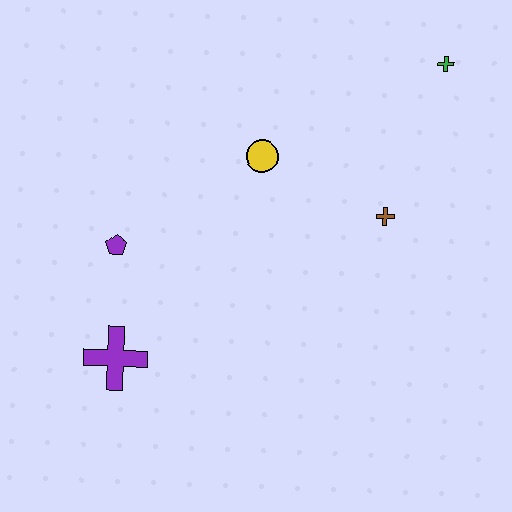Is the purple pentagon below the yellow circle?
Yes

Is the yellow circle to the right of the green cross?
No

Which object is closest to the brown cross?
The yellow circle is closest to the brown cross.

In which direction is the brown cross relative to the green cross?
The brown cross is below the green cross.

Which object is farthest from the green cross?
The purple cross is farthest from the green cross.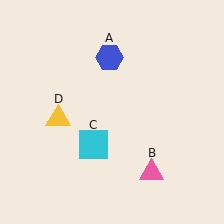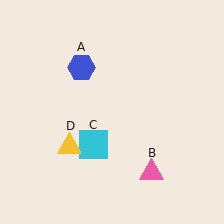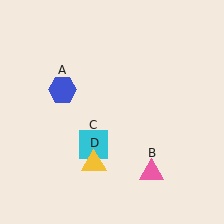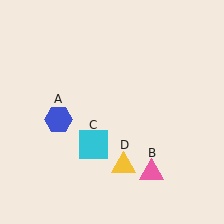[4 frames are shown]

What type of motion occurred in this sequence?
The blue hexagon (object A), yellow triangle (object D) rotated counterclockwise around the center of the scene.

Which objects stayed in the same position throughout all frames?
Pink triangle (object B) and cyan square (object C) remained stationary.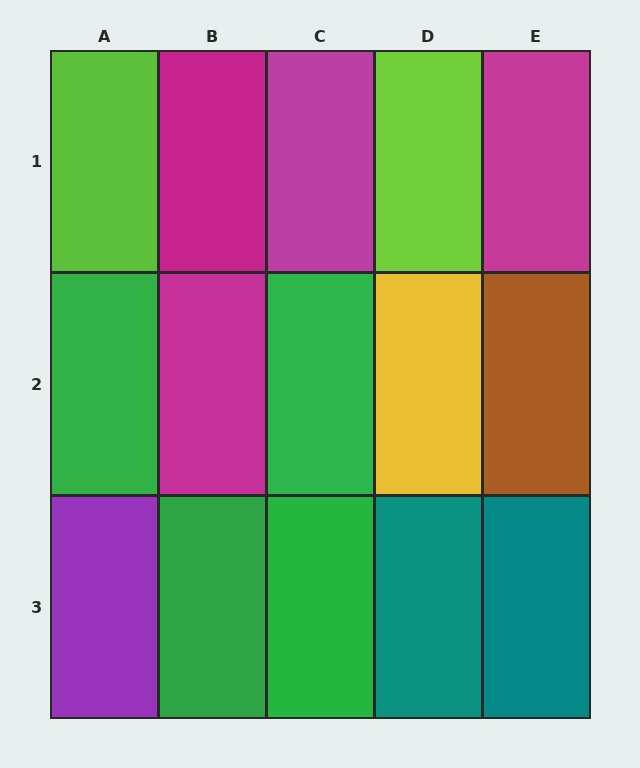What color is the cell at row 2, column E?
Brown.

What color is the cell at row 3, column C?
Green.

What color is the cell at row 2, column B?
Magenta.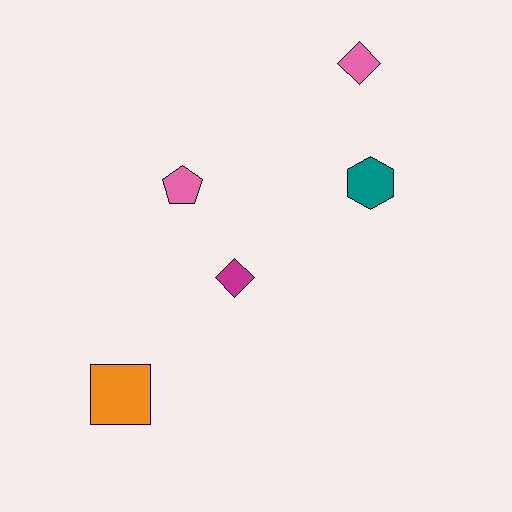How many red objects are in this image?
There are no red objects.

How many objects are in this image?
There are 5 objects.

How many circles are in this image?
There are no circles.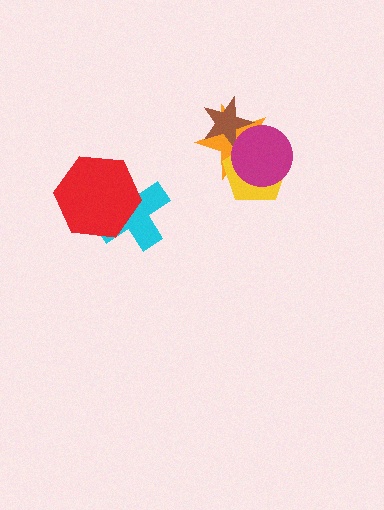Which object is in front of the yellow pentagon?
The magenta circle is in front of the yellow pentagon.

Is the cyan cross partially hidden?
Yes, it is partially covered by another shape.